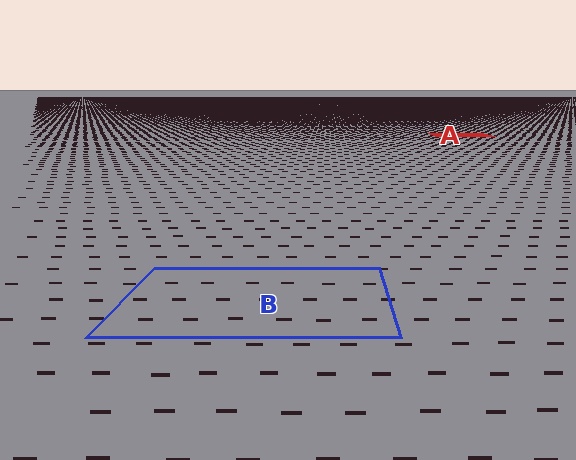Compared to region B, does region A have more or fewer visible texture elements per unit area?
Region A has more texture elements per unit area — they are packed more densely because it is farther away.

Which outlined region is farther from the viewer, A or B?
Region A is farther from the viewer — the texture elements inside it appear smaller and more densely packed.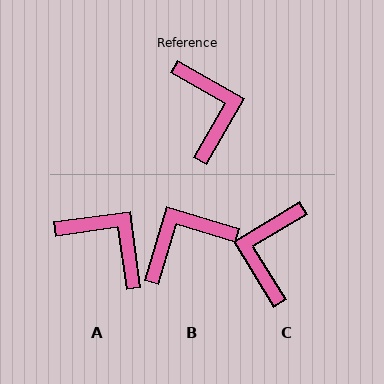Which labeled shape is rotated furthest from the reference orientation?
C, about 151 degrees away.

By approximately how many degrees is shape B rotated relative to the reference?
Approximately 103 degrees counter-clockwise.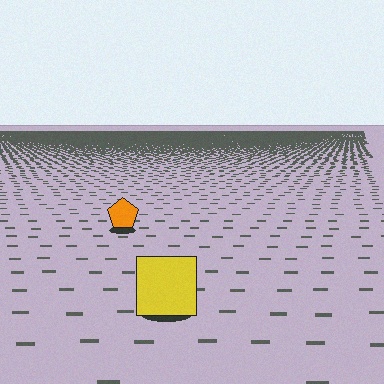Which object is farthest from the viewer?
The orange pentagon is farthest from the viewer. It appears smaller and the ground texture around it is denser.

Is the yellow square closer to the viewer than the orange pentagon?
Yes. The yellow square is closer — you can tell from the texture gradient: the ground texture is coarser near it.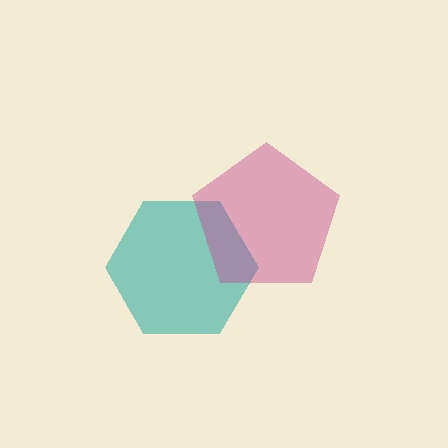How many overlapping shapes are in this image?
There are 2 overlapping shapes in the image.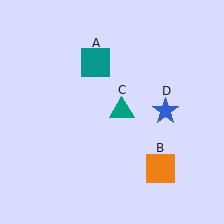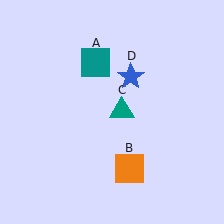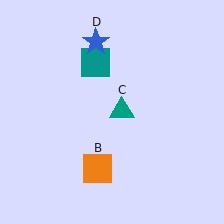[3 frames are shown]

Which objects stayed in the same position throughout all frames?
Teal square (object A) and teal triangle (object C) remained stationary.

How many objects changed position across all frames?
2 objects changed position: orange square (object B), blue star (object D).